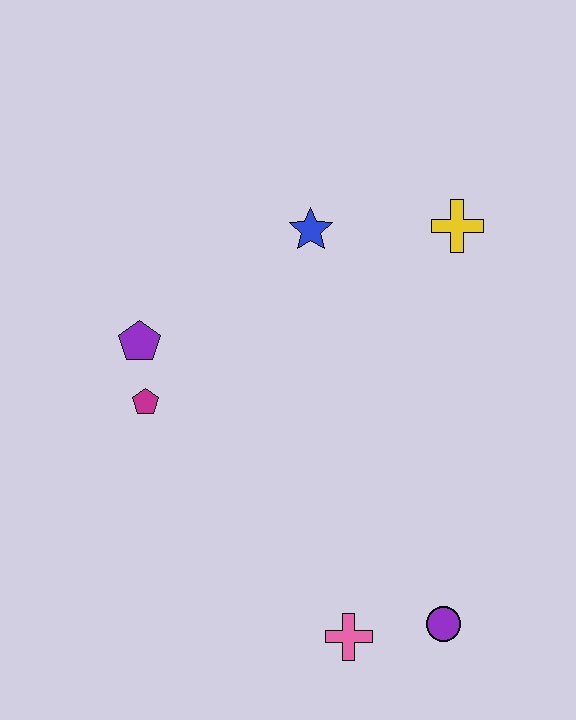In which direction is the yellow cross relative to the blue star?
The yellow cross is to the right of the blue star.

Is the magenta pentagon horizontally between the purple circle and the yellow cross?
No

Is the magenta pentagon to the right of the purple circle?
No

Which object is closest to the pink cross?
The purple circle is closest to the pink cross.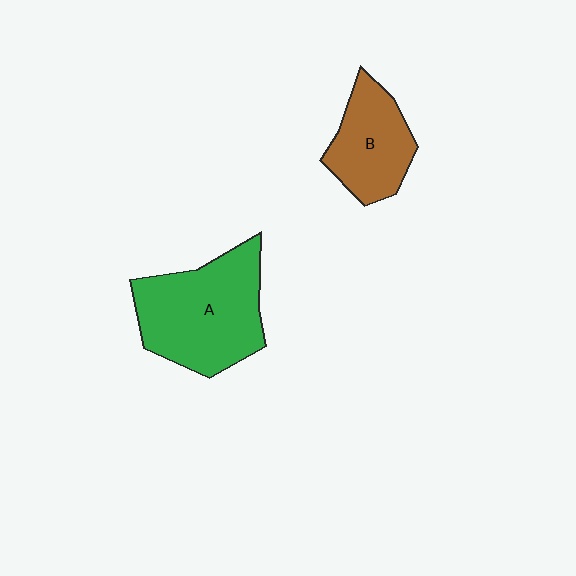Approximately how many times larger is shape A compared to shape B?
Approximately 1.6 times.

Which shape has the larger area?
Shape A (green).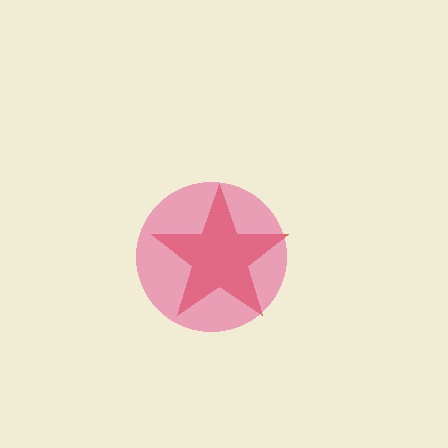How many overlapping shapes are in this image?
There are 2 overlapping shapes in the image.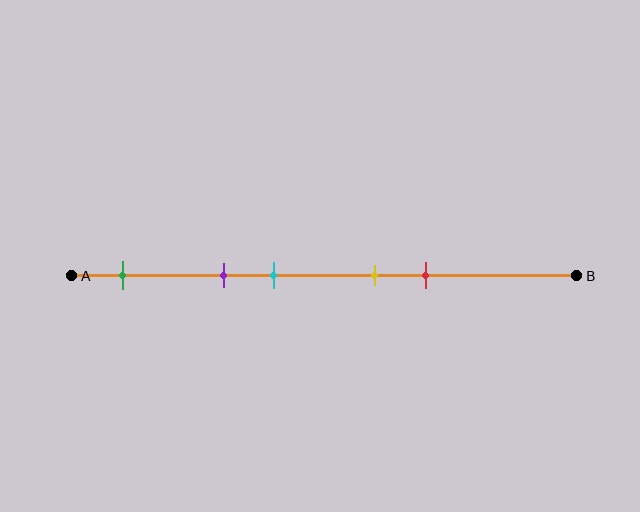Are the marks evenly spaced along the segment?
No, the marks are not evenly spaced.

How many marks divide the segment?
There are 5 marks dividing the segment.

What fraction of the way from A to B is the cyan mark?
The cyan mark is approximately 40% (0.4) of the way from A to B.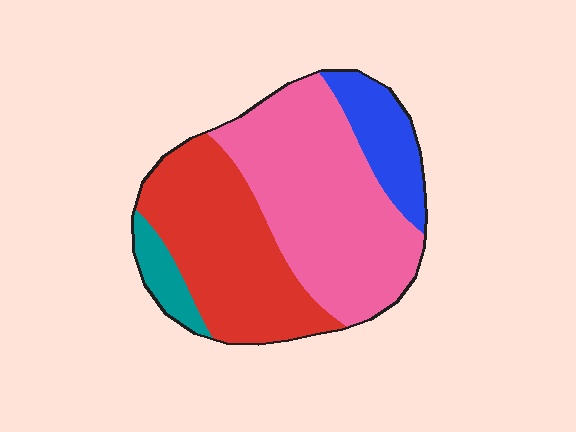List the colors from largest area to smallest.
From largest to smallest: pink, red, blue, teal.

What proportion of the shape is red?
Red takes up between a quarter and a half of the shape.